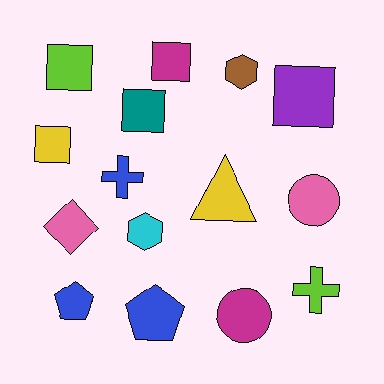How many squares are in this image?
There are 5 squares.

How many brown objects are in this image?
There is 1 brown object.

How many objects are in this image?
There are 15 objects.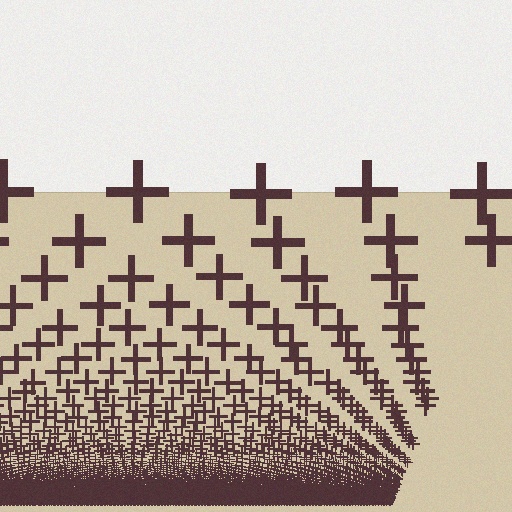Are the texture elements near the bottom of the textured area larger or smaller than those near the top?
Smaller. The gradient is inverted — elements near the bottom are smaller and denser.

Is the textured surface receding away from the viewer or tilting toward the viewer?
The surface appears to tilt toward the viewer. Texture elements get larger and sparser toward the top.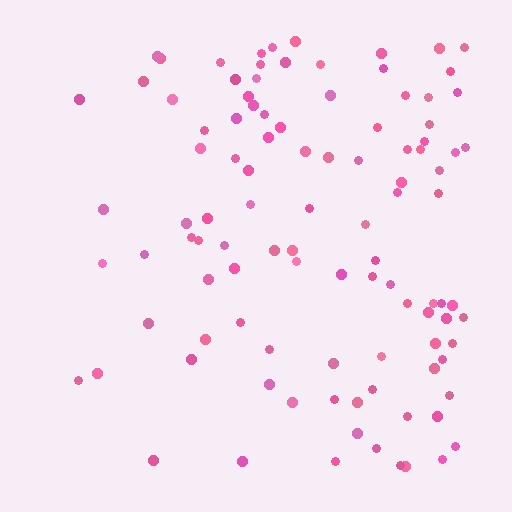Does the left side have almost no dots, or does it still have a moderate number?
Still a moderate number, just noticeably fewer than the right.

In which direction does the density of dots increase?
From left to right, with the right side densest.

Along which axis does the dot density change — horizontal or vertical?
Horizontal.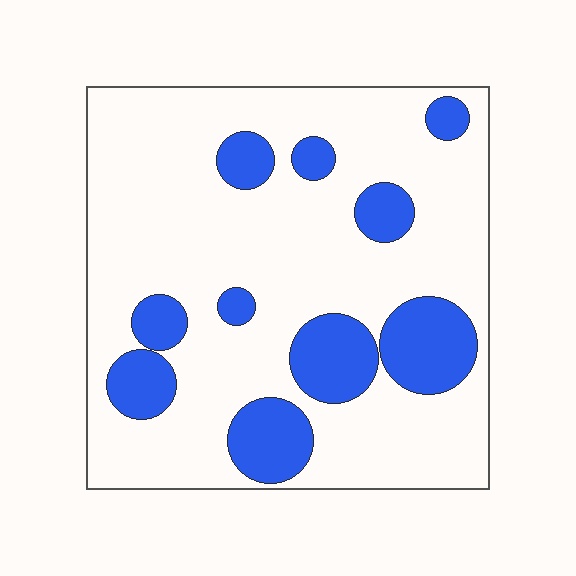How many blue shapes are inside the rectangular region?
10.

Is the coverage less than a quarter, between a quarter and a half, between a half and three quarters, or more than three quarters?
Less than a quarter.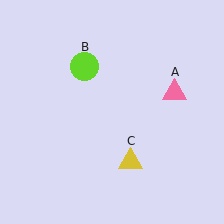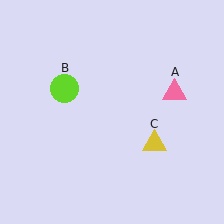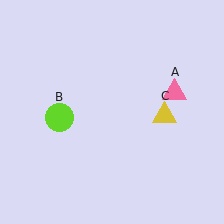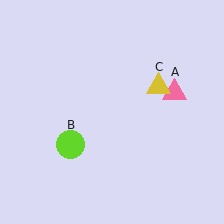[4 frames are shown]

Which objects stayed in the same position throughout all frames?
Pink triangle (object A) remained stationary.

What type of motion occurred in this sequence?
The lime circle (object B), yellow triangle (object C) rotated counterclockwise around the center of the scene.